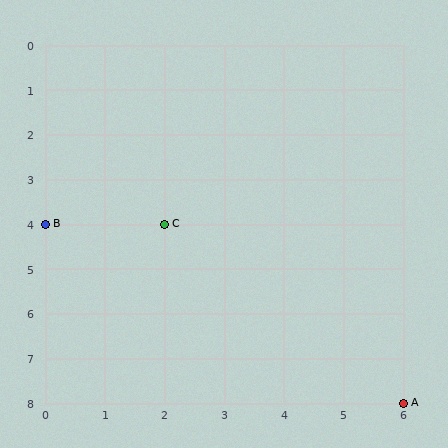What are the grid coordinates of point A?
Point A is at grid coordinates (6, 8).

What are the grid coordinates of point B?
Point B is at grid coordinates (0, 4).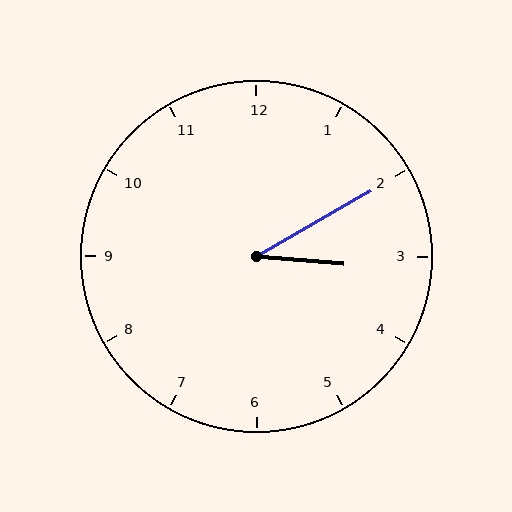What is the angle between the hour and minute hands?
Approximately 35 degrees.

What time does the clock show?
3:10.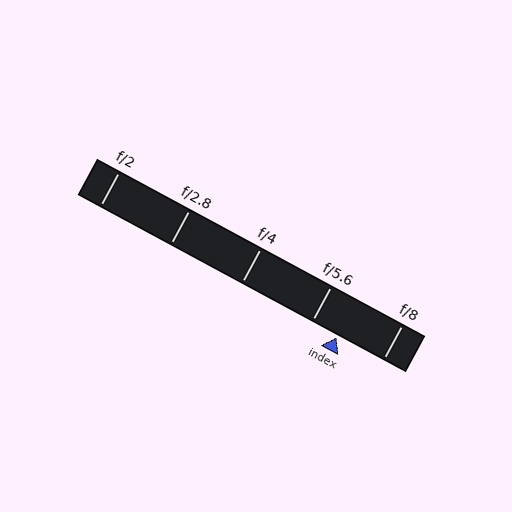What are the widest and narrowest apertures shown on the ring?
The widest aperture shown is f/2 and the narrowest is f/8.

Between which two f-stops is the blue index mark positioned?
The index mark is between f/5.6 and f/8.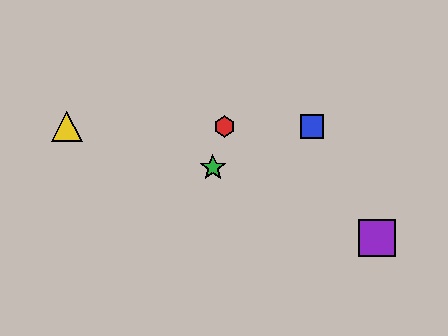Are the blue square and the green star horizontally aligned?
No, the blue square is at y≈127 and the green star is at y≈168.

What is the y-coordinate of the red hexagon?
The red hexagon is at y≈127.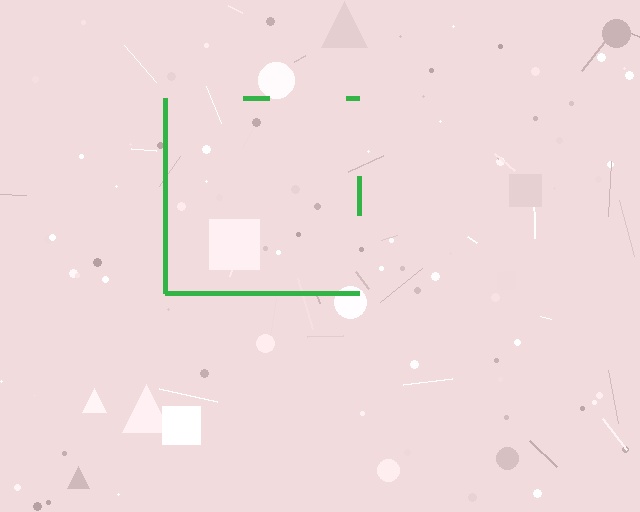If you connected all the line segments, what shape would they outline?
They would outline a square.